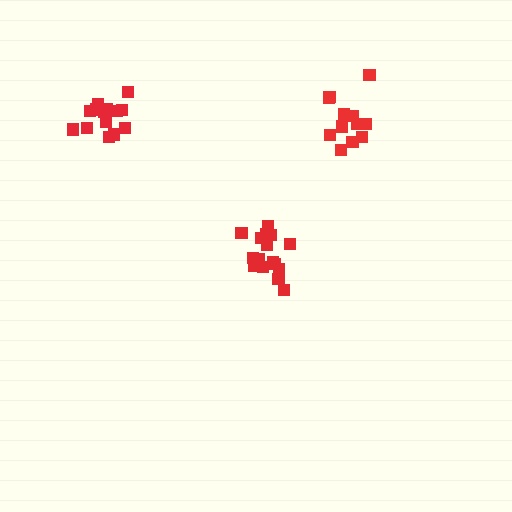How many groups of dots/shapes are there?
There are 3 groups.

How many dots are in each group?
Group 1: 12 dots, Group 2: 14 dots, Group 3: 16 dots (42 total).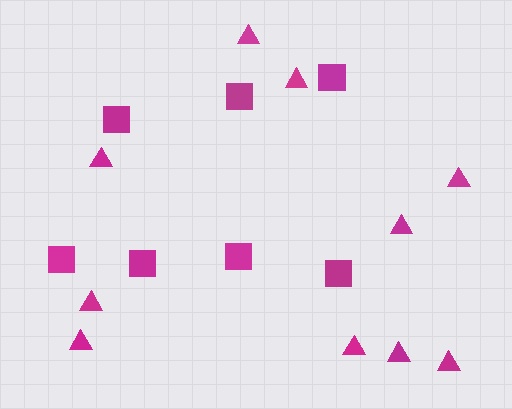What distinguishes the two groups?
There are 2 groups: one group of squares (7) and one group of triangles (10).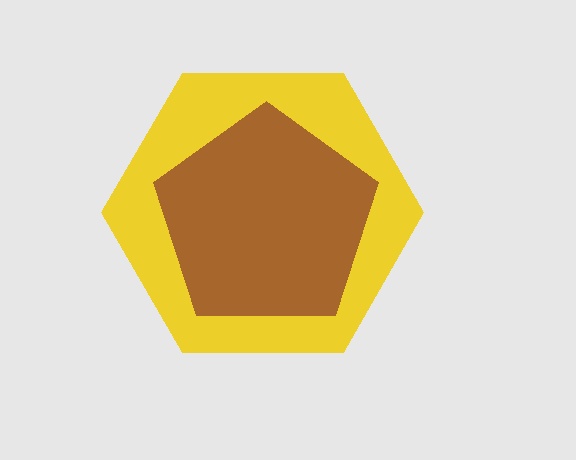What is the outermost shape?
The yellow hexagon.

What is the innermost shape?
The brown pentagon.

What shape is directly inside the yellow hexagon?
The brown pentagon.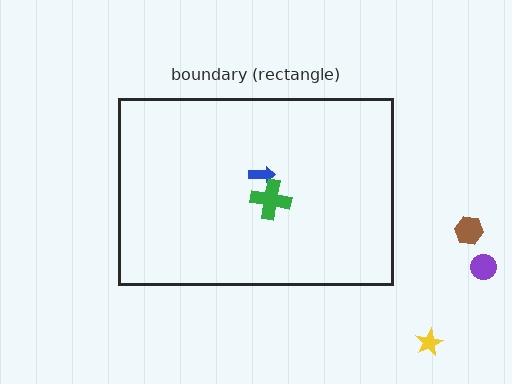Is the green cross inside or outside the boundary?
Inside.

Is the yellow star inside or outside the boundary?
Outside.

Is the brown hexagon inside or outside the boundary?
Outside.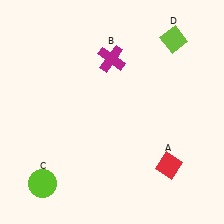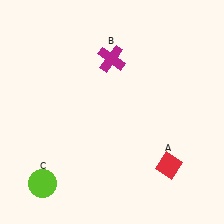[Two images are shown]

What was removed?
The lime diamond (D) was removed in Image 2.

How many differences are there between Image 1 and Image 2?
There is 1 difference between the two images.